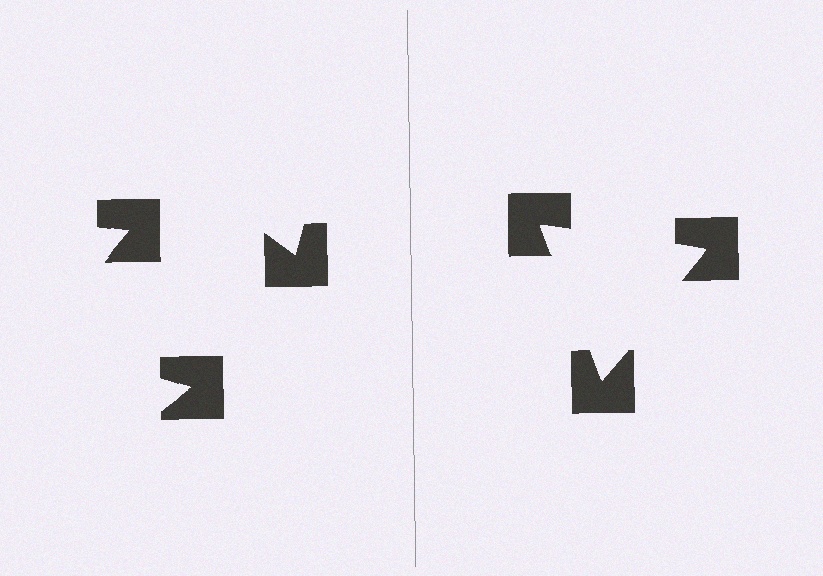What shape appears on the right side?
An illusory triangle.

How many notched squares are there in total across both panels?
6 — 3 on each side.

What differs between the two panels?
The notched squares are positioned identically on both sides; only the wedge orientations differ. On the right they align to a triangle; on the left they are misaligned.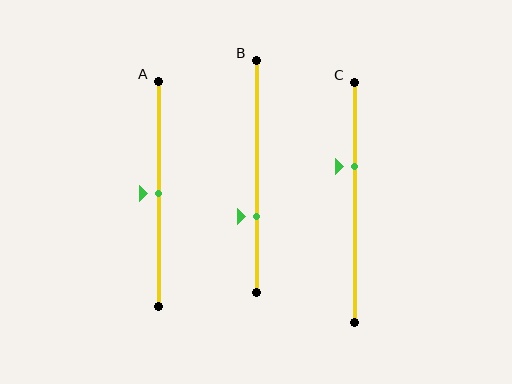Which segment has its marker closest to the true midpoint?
Segment A has its marker closest to the true midpoint.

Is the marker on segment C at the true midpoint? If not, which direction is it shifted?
No, the marker on segment C is shifted upward by about 15% of the segment length.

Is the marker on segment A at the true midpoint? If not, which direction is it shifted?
Yes, the marker on segment A is at the true midpoint.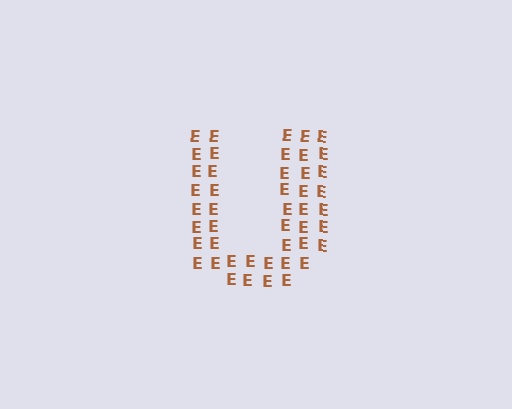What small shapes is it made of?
It is made of small letter E's.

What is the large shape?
The large shape is the letter U.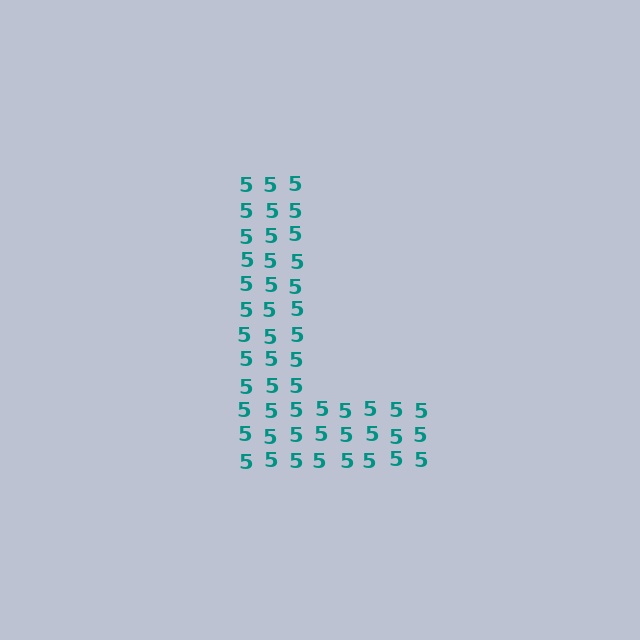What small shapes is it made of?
It is made of small digit 5's.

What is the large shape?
The large shape is the letter L.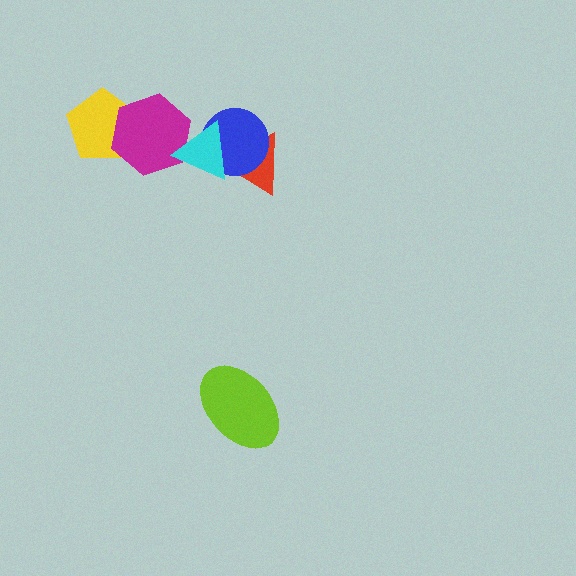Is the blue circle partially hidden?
Yes, it is partially covered by another shape.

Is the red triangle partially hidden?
Yes, it is partially covered by another shape.